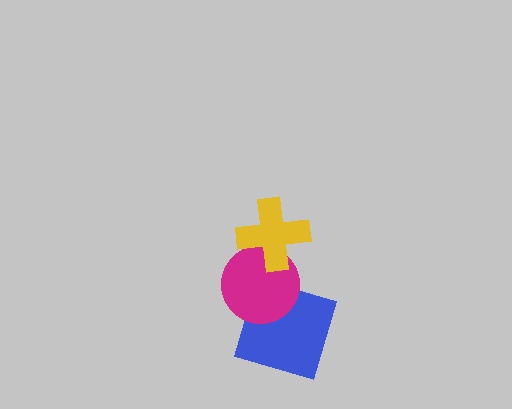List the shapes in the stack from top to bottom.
From top to bottom: the yellow cross, the magenta circle, the blue square.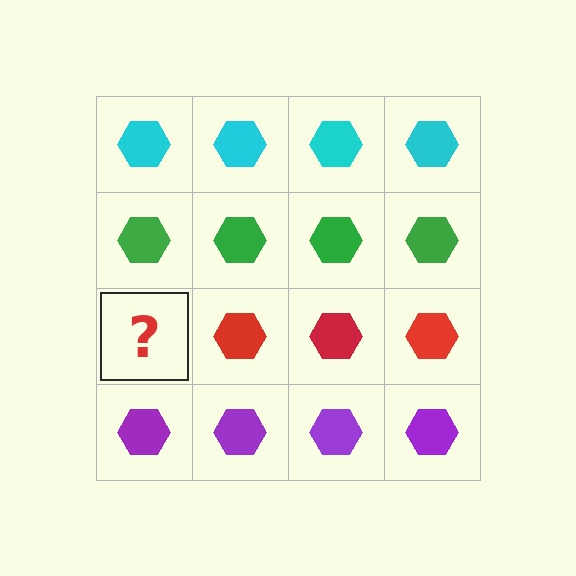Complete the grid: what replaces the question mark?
The question mark should be replaced with a red hexagon.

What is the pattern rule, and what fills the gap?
The rule is that each row has a consistent color. The gap should be filled with a red hexagon.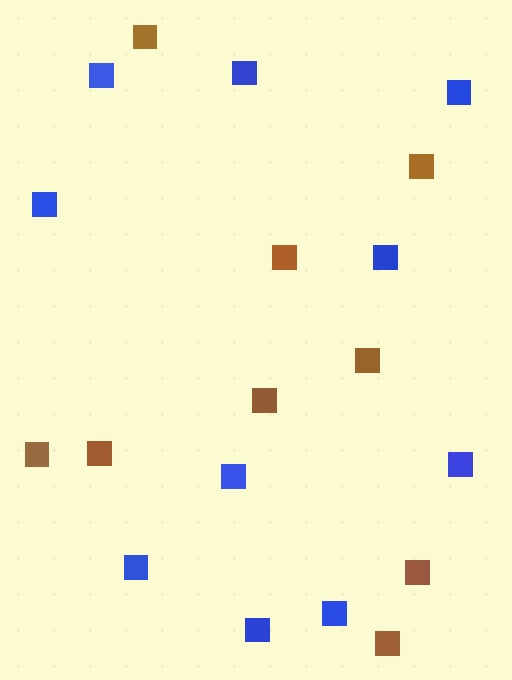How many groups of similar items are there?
There are 2 groups: one group of blue squares (10) and one group of brown squares (9).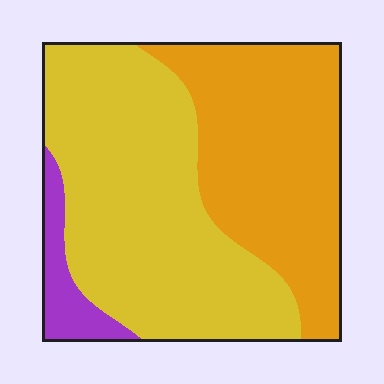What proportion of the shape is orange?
Orange covers roughly 40% of the shape.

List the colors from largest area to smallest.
From largest to smallest: yellow, orange, purple.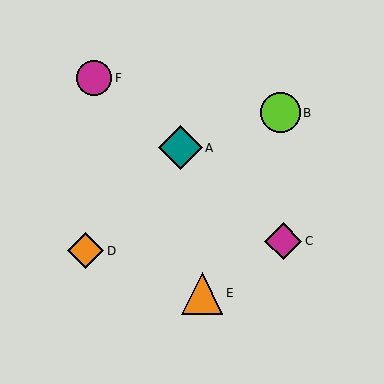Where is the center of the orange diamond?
The center of the orange diamond is at (86, 251).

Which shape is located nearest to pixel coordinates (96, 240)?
The orange diamond (labeled D) at (86, 251) is nearest to that location.